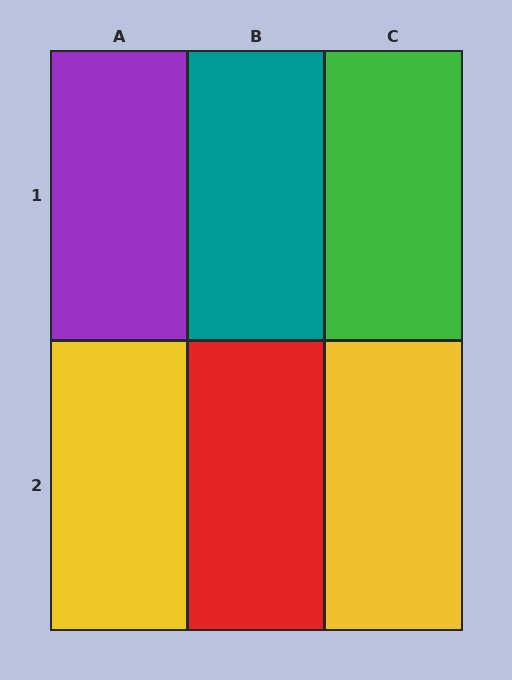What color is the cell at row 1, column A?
Purple.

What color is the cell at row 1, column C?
Green.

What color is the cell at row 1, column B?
Teal.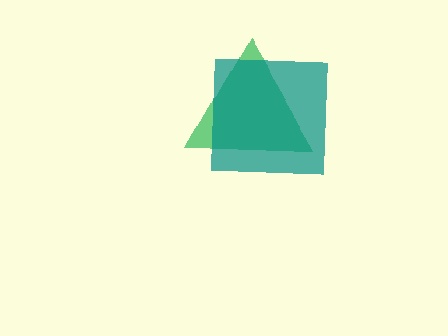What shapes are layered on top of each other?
The layered shapes are: a green triangle, a teal square.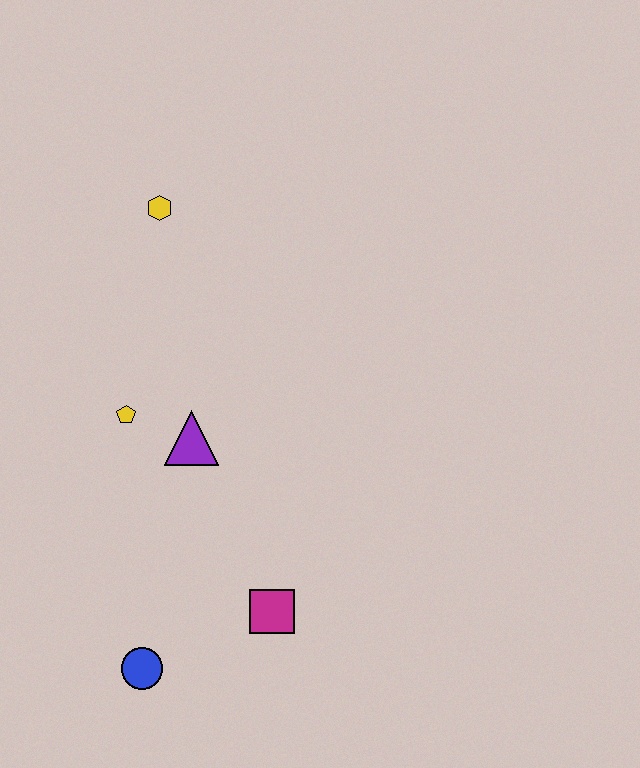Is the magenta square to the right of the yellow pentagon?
Yes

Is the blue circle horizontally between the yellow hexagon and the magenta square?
No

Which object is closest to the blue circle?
The magenta square is closest to the blue circle.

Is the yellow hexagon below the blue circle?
No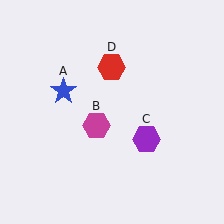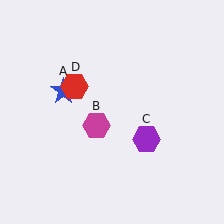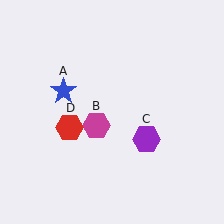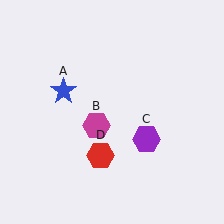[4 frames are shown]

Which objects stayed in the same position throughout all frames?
Blue star (object A) and magenta hexagon (object B) and purple hexagon (object C) remained stationary.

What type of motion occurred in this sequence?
The red hexagon (object D) rotated counterclockwise around the center of the scene.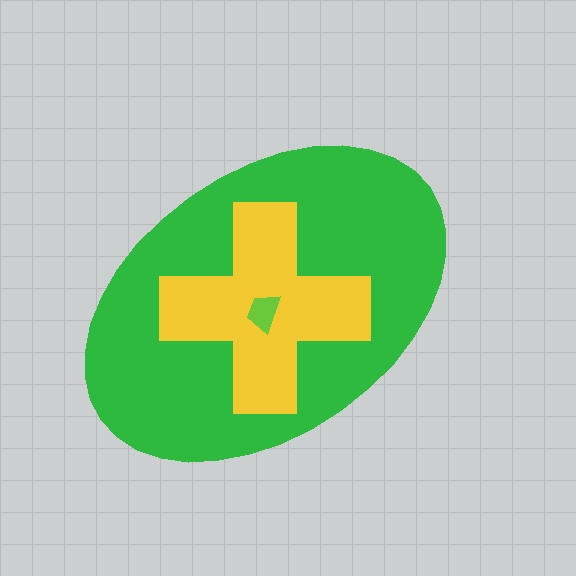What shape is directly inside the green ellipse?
The yellow cross.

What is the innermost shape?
The lime trapezoid.